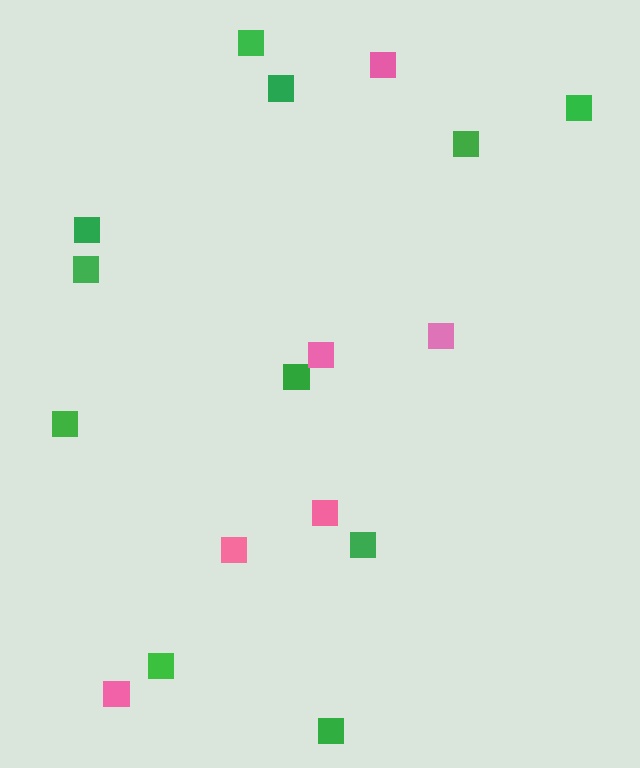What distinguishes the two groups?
There are 2 groups: one group of green squares (11) and one group of pink squares (6).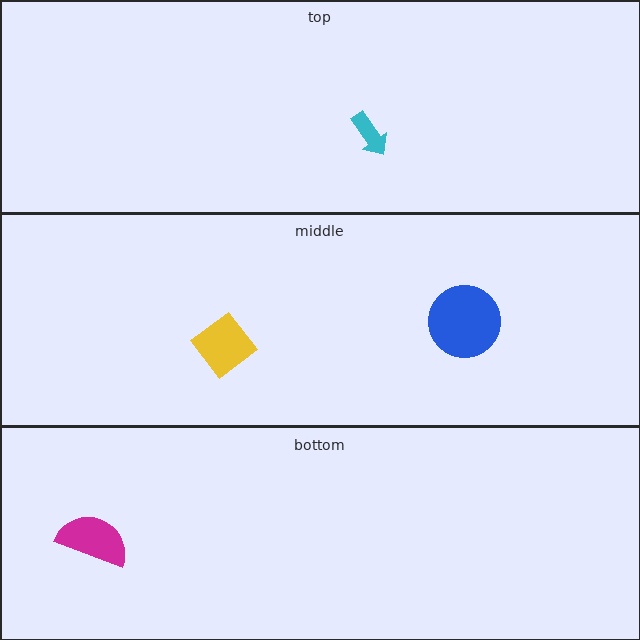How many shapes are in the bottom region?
1.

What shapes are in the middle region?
The yellow diamond, the blue circle.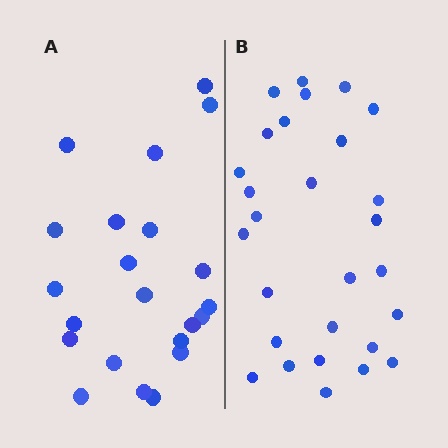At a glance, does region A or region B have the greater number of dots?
Region B (the right region) has more dots.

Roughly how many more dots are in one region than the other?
Region B has about 6 more dots than region A.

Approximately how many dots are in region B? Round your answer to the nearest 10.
About 30 dots. (The exact count is 28, which rounds to 30.)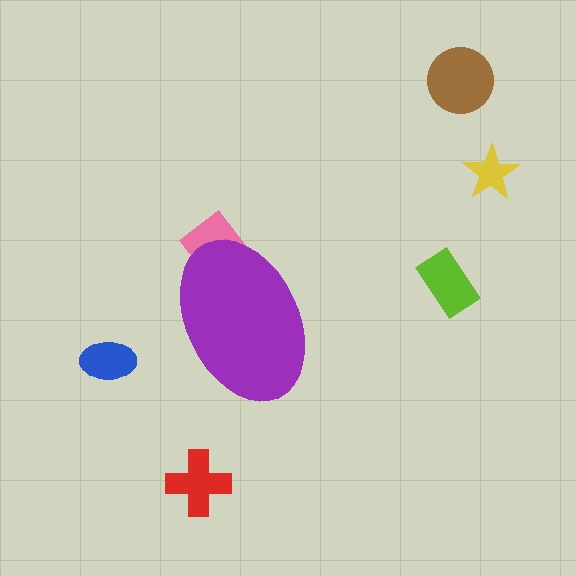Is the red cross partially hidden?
No, the red cross is fully visible.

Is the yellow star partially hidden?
No, the yellow star is fully visible.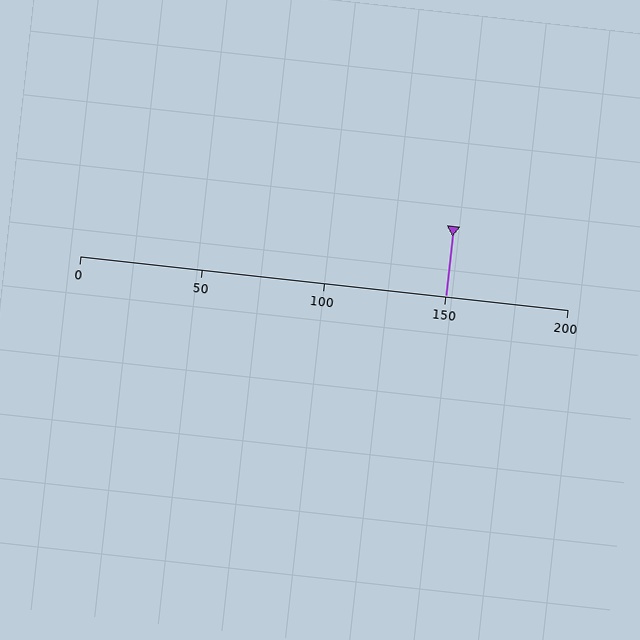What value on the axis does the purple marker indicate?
The marker indicates approximately 150.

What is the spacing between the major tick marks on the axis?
The major ticks are spaced 50 apart.